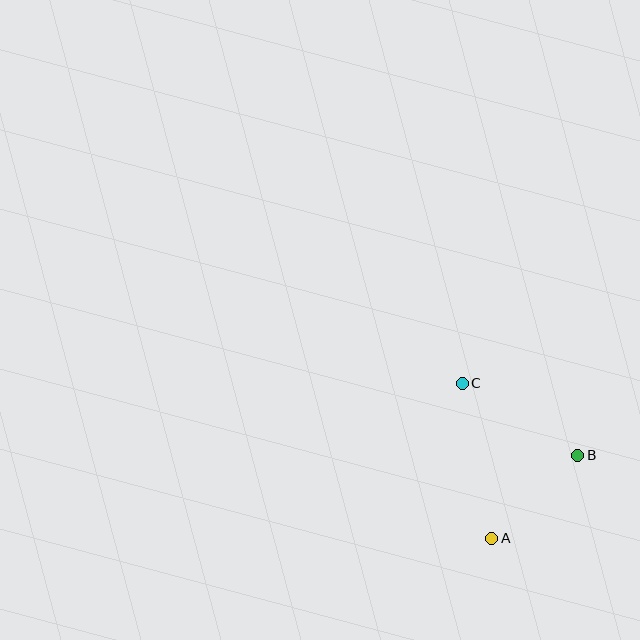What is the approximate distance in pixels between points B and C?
The distance between B and C is approximately 136 pixels.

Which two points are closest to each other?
Points A and B are closest to each other.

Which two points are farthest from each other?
Points A and C are farthest from each other.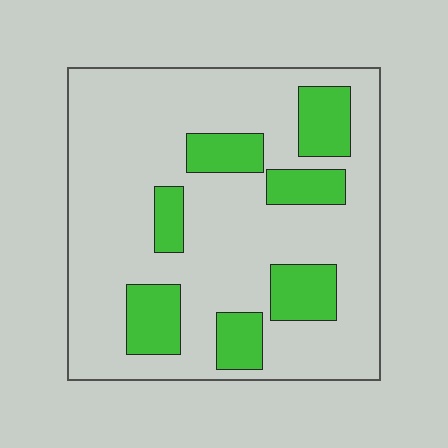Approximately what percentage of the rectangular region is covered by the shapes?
Approximately 25%.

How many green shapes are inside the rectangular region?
7.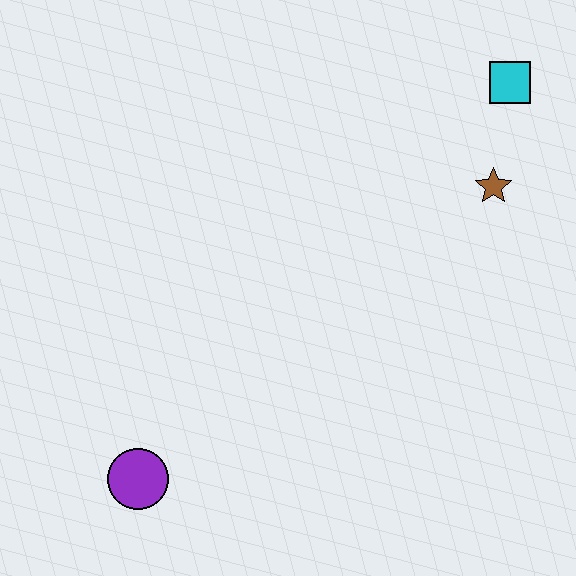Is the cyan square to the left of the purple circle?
No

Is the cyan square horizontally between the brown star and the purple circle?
No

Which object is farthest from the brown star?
The purple circle is farthest from the brown star.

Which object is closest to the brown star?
The cyan square is closest to the brown star.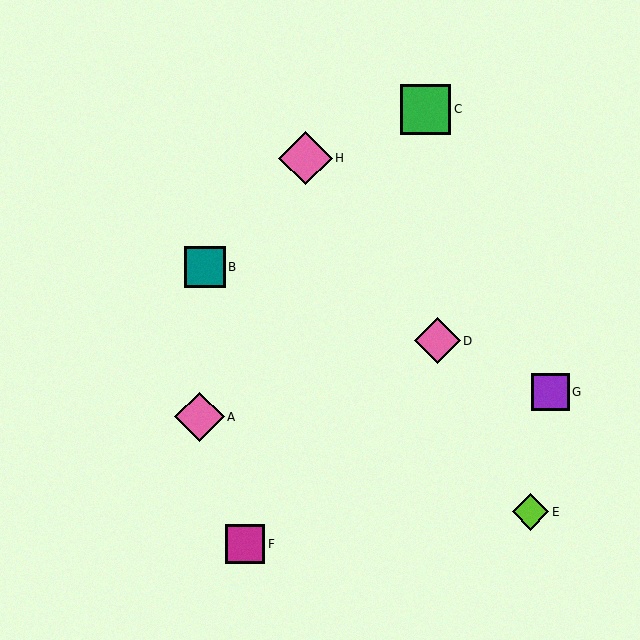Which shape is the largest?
The pink diamond (labeled H) is the largest.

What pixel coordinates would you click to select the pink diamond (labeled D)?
Click at (437, 341) to select the pink diamond D.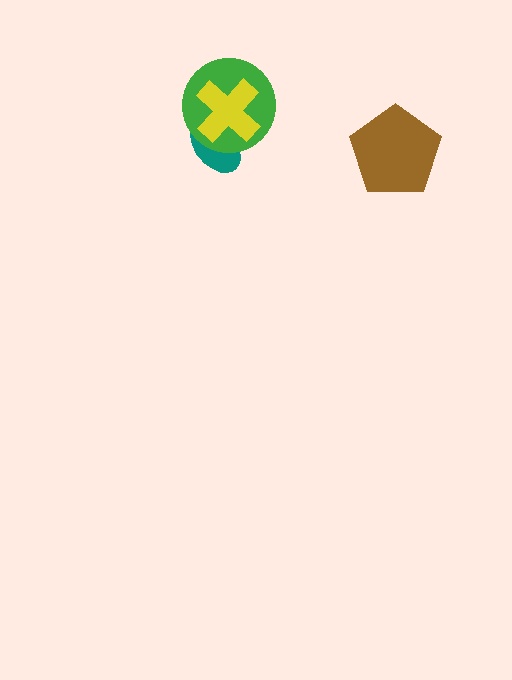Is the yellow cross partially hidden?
No, no other shape covers it.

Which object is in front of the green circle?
The yellow cross is in front of the green circle.